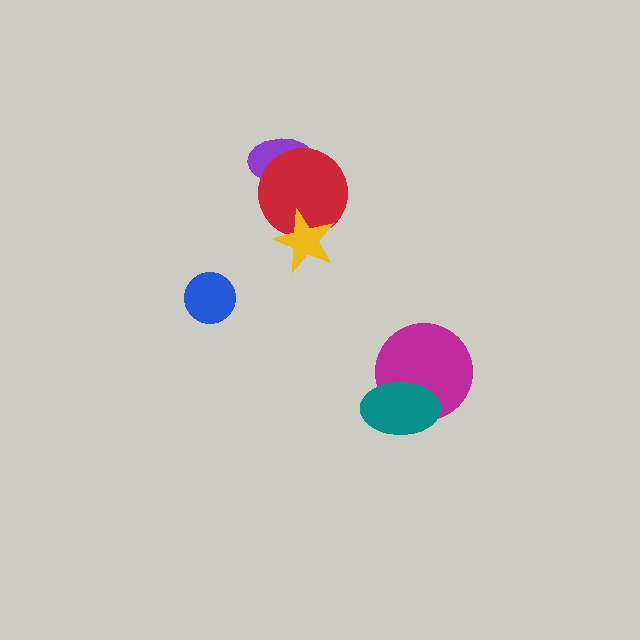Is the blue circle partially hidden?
No, no other shape covers it.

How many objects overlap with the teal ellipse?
1 object overlaps with the teal ellipse.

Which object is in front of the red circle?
The yellow star is in front of the red circle.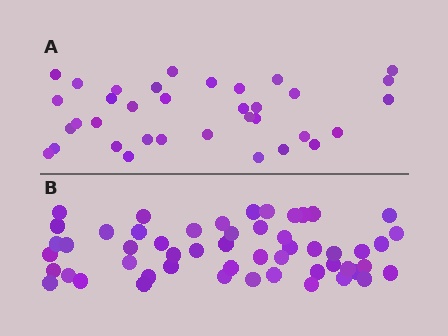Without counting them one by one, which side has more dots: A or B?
Region B (the bottom region) has more dots.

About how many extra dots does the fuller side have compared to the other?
Region B has approximately 20 more dots than region A.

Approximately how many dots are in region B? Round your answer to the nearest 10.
About 50 dots. (The exact count is 53, which rounds to 50.)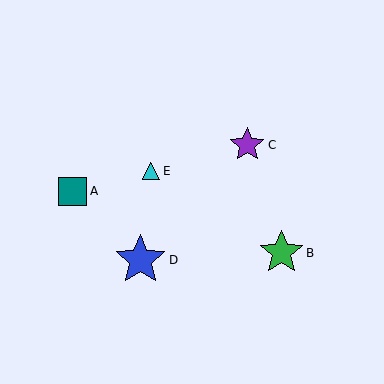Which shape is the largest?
The blue star (labeled D) is the largest.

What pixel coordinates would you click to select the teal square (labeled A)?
Click at (72, 191) to select the teal square A.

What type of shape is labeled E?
Shape E is a cyan triangle.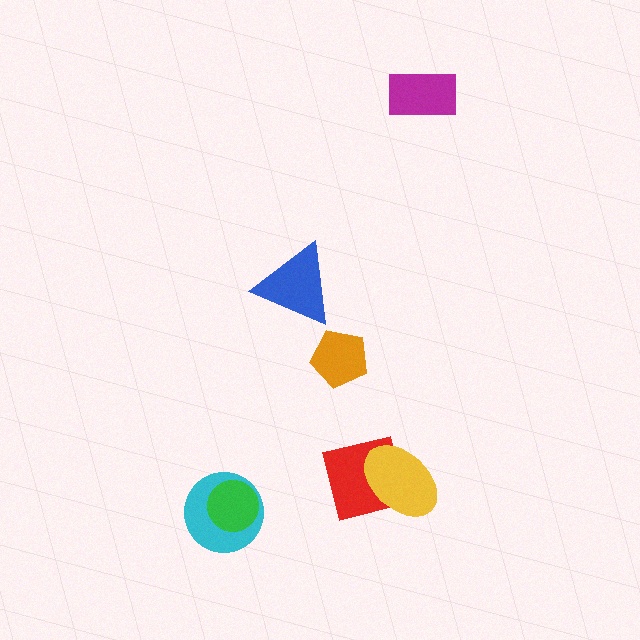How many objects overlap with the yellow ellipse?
1 object overlaps with the yellow ellipse.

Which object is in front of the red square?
The yellow ellipse is in front of the red square.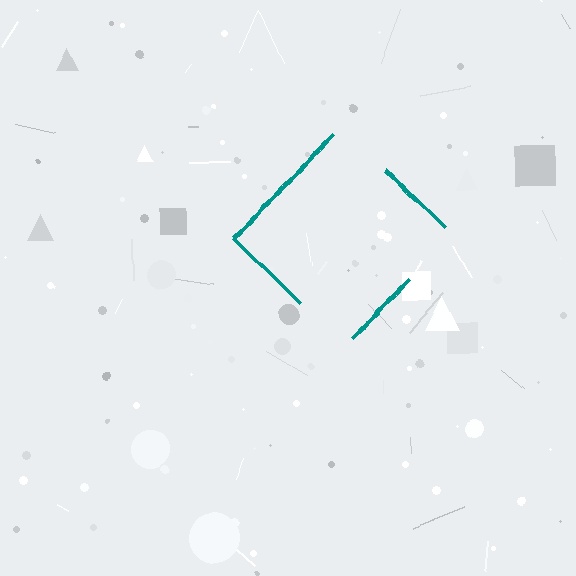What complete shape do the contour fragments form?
The contour fragments form a diamond.